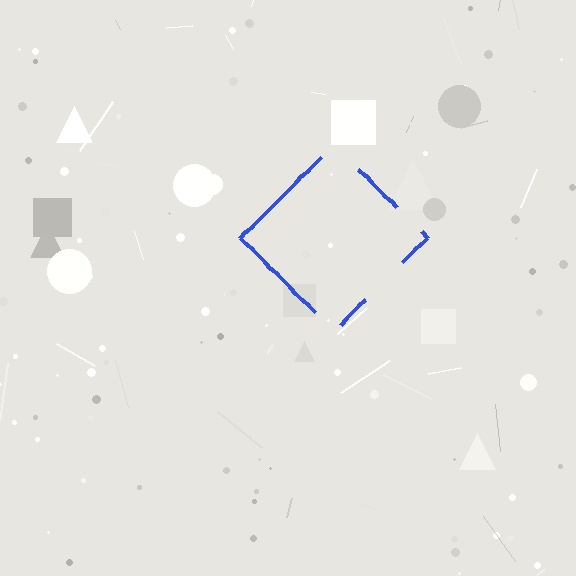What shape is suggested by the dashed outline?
The dashed outline suggests a diamond.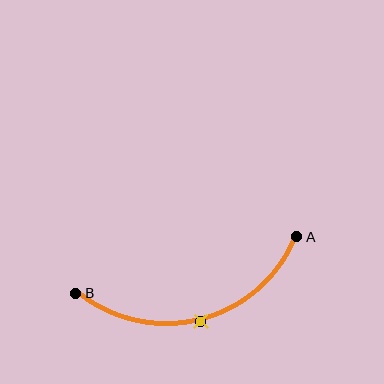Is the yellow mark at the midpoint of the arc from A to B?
Yes. The yellow mark lies on the arc at equal arc-length from both A and B — it is the arc midpoint.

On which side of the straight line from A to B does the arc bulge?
The arc bulges below the straight line connecting A and B.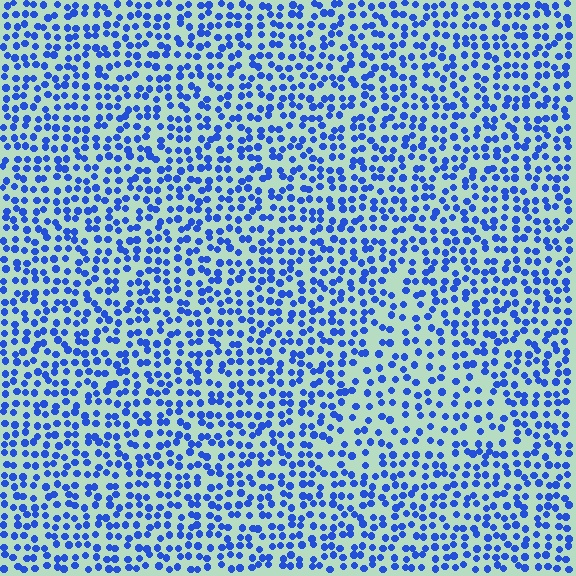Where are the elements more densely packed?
The elements are more densely packed outside the triangle boundary.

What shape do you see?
I see a triangle.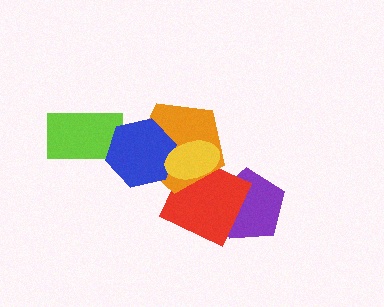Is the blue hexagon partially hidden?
Yes, it is partially covered by another shape.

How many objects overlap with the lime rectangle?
1 object overlaps with the lime rectangle.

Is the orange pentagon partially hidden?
Yes, it is partially covered by another shape.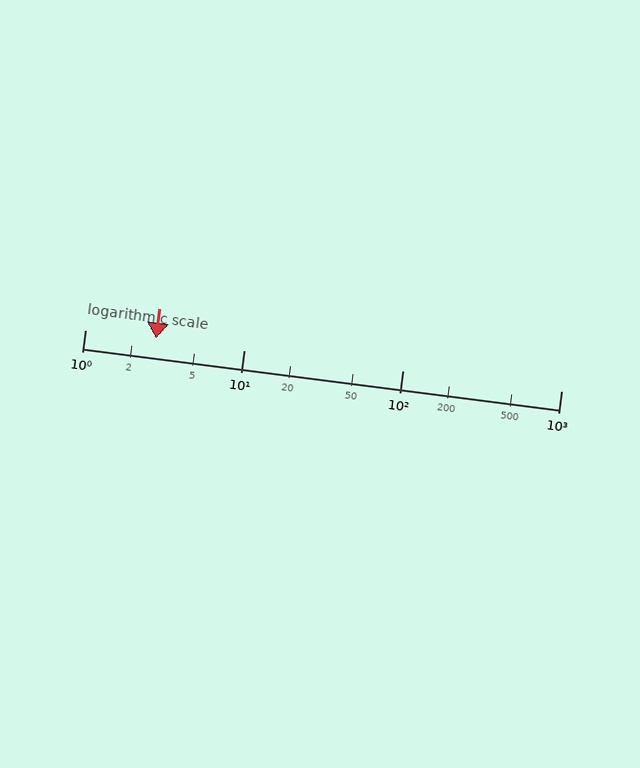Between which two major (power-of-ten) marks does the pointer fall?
The pointer is between 1 and 10.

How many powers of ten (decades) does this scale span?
The scale spans 3 decades, from 1 to 1000.